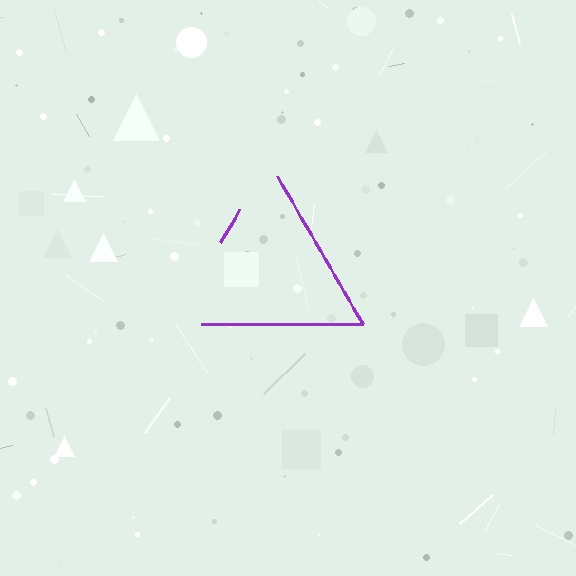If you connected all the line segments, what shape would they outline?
They would outline a triangle.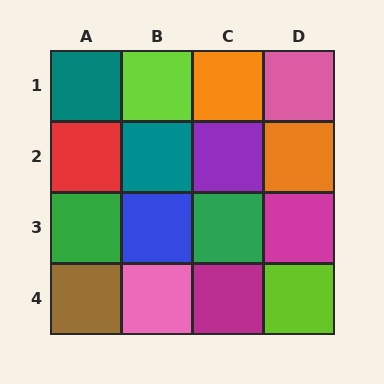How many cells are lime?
2 cells are lime.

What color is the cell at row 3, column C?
Green.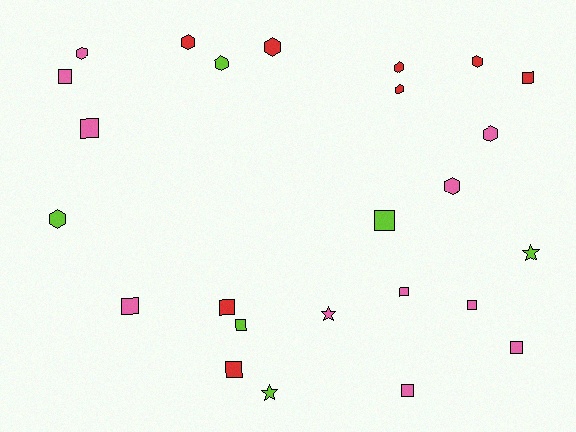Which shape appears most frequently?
Square, with 12 objects.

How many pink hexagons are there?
There are 3 pink hexagons.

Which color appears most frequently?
Pink, with 11 objects.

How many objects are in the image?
There are 25 objects.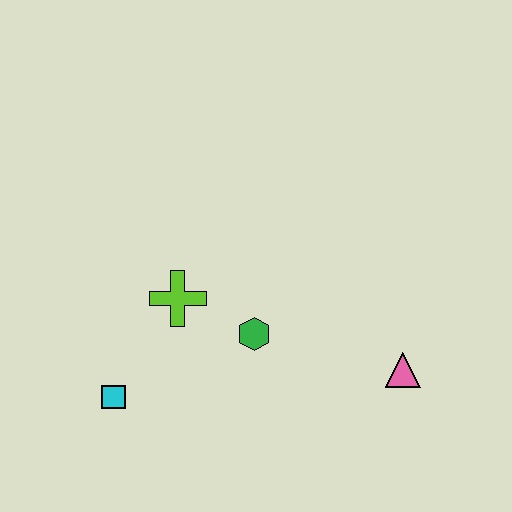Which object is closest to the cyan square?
The lime cross is closest to the cyan square.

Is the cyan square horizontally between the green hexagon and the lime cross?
No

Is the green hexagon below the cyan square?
No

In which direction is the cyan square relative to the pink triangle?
The cyan square is to the left of the pink triangle.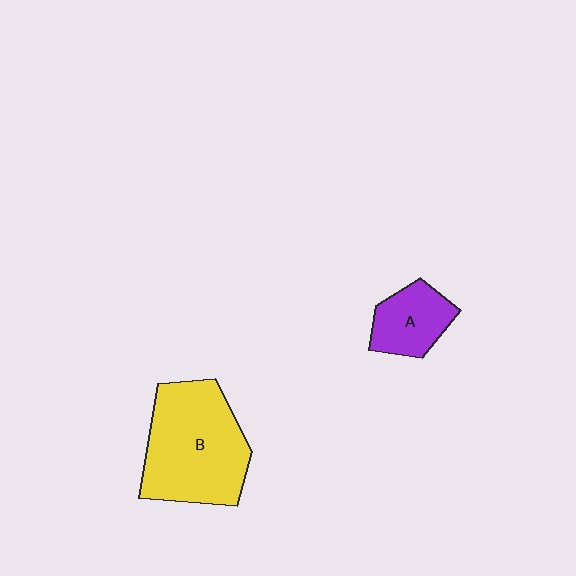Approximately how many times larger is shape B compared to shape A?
Approximately 2.4 times.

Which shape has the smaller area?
Shape A (purple).